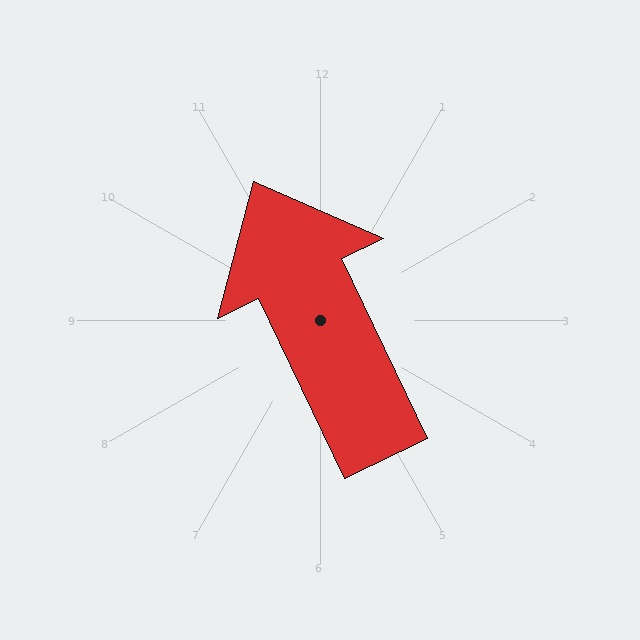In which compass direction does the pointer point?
Northwest.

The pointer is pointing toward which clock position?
Roughly 11 o'clock.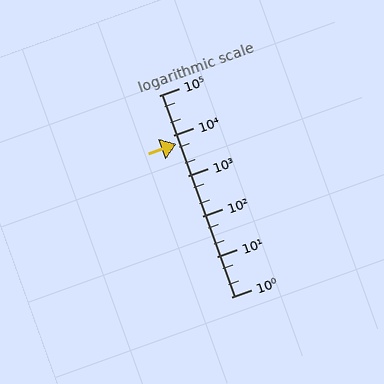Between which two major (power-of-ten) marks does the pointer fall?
The pointer is between 1000 and 10000.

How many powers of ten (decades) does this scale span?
The scale spans 5 decades, from 1 to 100000.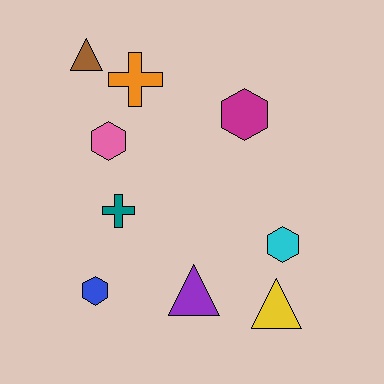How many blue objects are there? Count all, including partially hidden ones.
There is 1 blue object.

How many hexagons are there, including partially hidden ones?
There are 4 hexagons.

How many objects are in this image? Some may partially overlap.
There are 9 objects.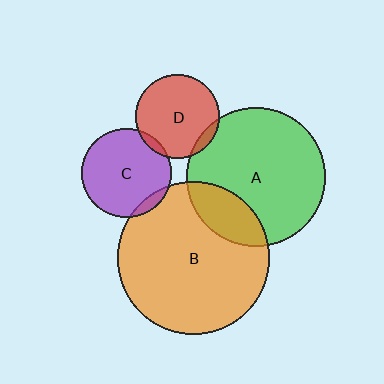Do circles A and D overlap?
Yes.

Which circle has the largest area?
Circle B (orange).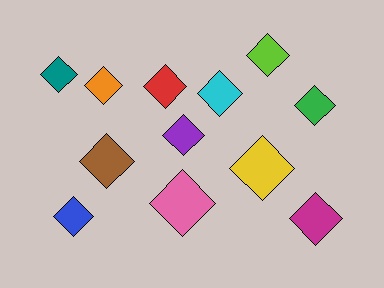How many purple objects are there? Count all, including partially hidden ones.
There is 1 purple object.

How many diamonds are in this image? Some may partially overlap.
There are 12 diamonds.